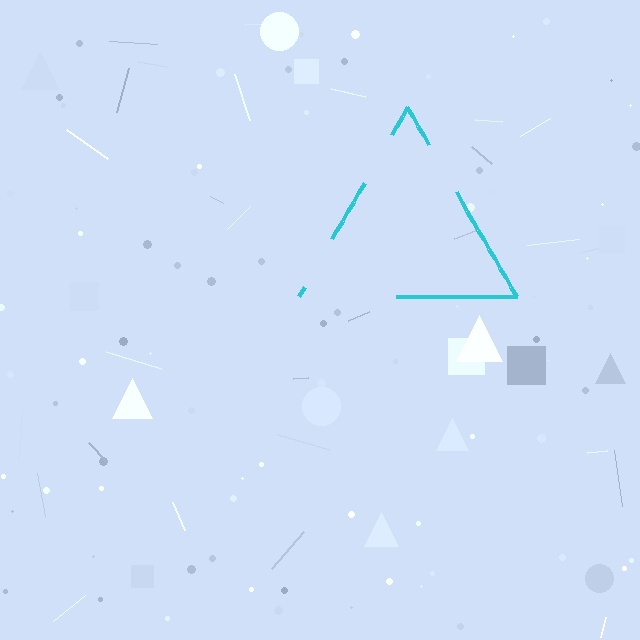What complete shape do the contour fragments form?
The contour fragments form a triangle.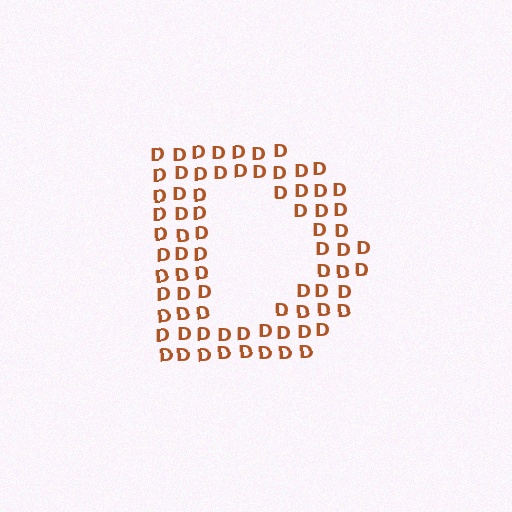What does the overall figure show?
The overall figure shows the letter D.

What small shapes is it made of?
It is made of small letter D's.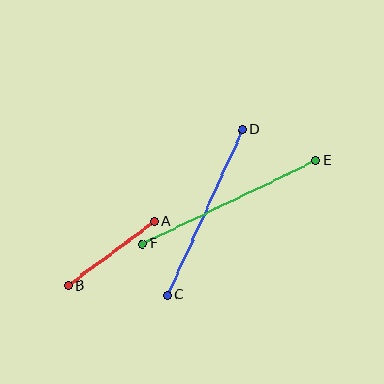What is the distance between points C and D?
The distance is approximately 181 pixels.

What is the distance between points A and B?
The distance is approximately 107 pixels.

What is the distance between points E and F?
The distance is approximately 193 pixels.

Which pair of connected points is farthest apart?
Points E and F are farthest apart.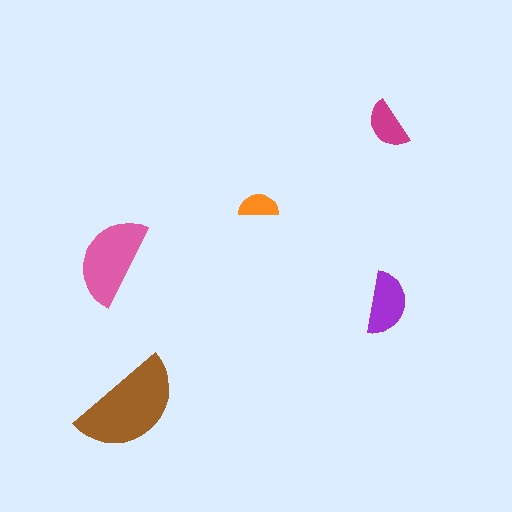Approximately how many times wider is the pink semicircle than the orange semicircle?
About 2 times wider.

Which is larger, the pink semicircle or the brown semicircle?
The brown one.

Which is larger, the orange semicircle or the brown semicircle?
The brown one.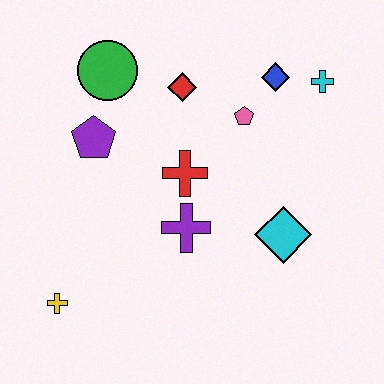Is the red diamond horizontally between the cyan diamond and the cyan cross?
No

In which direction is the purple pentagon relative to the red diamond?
The purple pentagon is to the left of the red diamond.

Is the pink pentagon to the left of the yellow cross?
No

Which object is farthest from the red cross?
The yellow cross is farthest from the red cross.